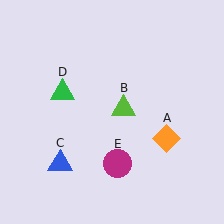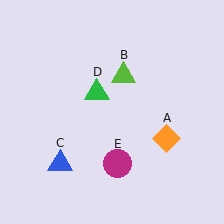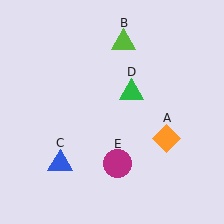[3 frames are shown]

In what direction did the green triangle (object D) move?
The green triangle (object D) moved right.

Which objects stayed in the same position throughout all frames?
Orange diamond (object A) and blue triangle (object C) and magenta circle (object E) remained stationary.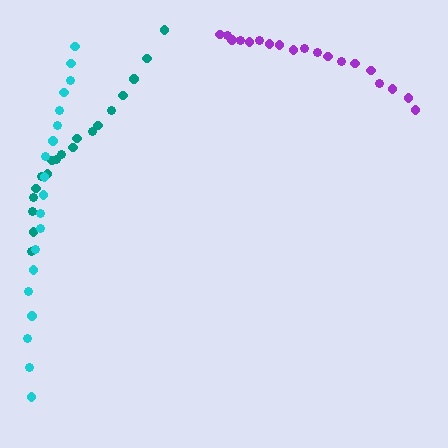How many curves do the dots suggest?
There are 3 distinct paths.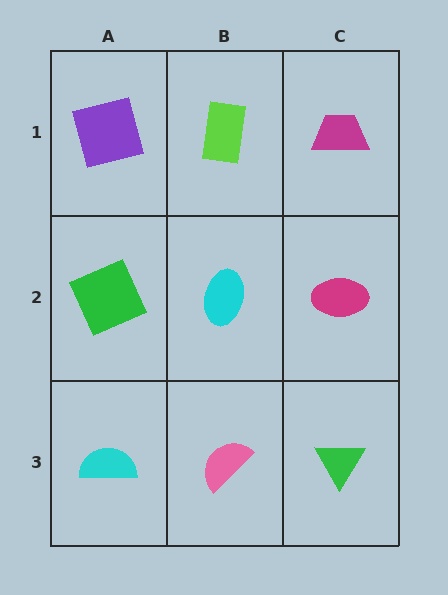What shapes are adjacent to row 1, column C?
A magenta ellipse (row 2, column C), a lime rectangle (row 1, column B).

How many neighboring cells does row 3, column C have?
2.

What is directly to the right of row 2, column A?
A cyan ellipse.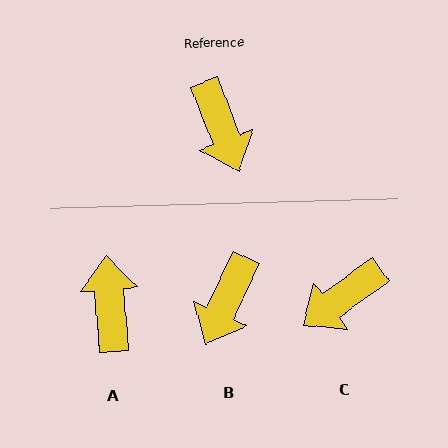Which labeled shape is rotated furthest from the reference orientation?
A, about 164 degrees away.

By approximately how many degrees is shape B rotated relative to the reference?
Approximately 46 degrees clockwise.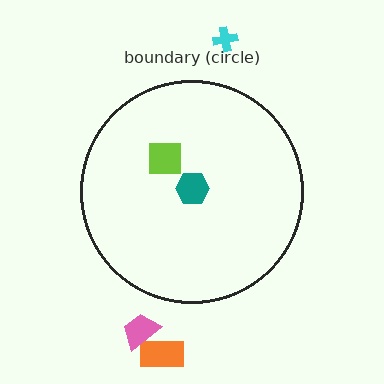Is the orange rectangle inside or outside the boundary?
Outside.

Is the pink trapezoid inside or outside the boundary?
Outside.